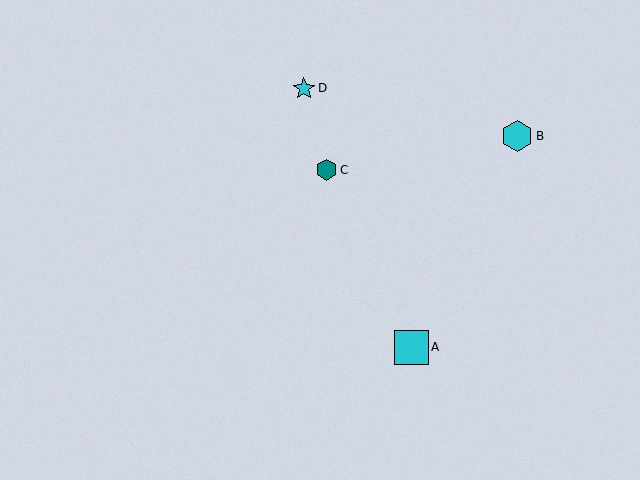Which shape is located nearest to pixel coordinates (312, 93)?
The cyan star (labeled D) at (304, 88) is nearest to that location.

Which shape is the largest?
The cyan square (labeled A) is the largest.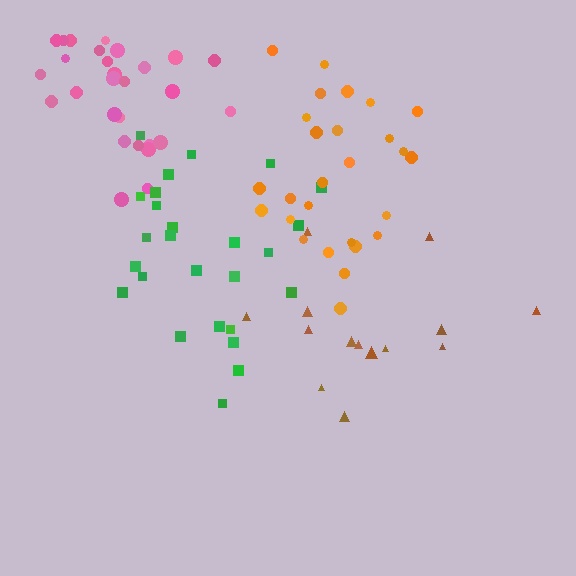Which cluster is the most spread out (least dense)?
Brown.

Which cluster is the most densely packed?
Pink.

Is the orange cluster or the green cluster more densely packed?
Green.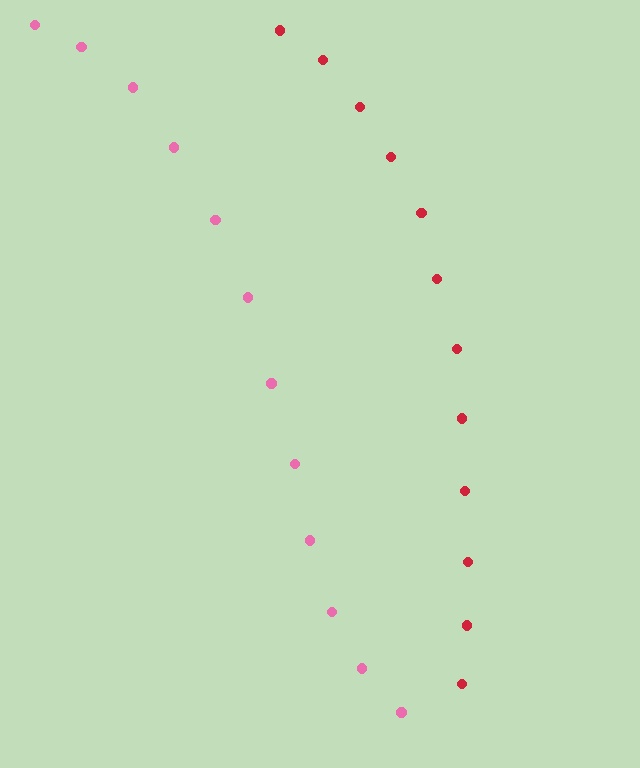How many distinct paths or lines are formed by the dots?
There are 2 distinct paths.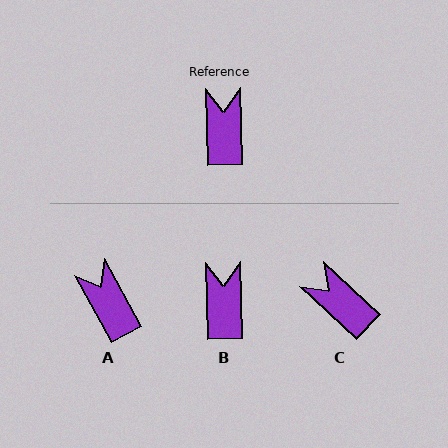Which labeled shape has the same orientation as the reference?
B.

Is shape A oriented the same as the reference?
No, it is off by about 27 degrees.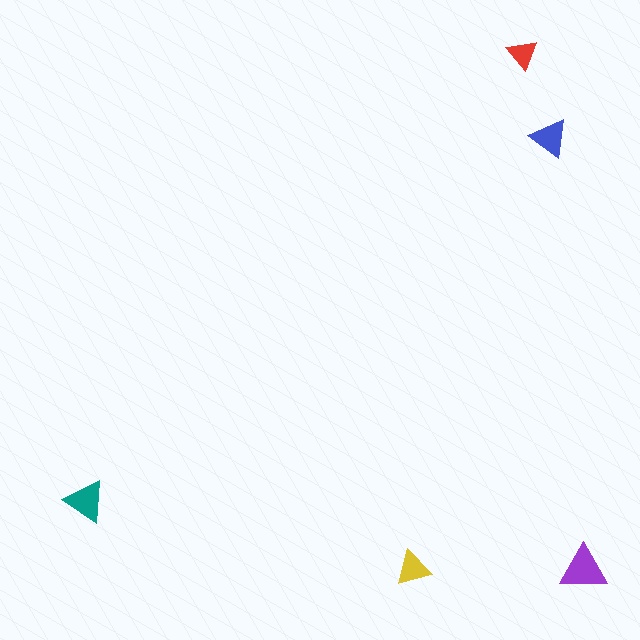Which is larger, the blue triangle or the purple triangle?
The purple one.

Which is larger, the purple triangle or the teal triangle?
The purple one.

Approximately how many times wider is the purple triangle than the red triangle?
About 1.5 times wider.